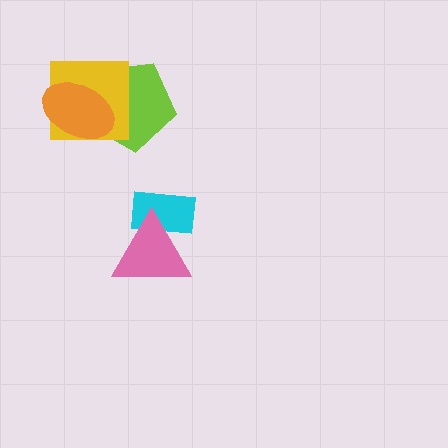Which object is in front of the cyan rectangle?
The pink triangle is in front of the cyan rectangle.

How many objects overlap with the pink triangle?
1 object overlaps with the pink triangle.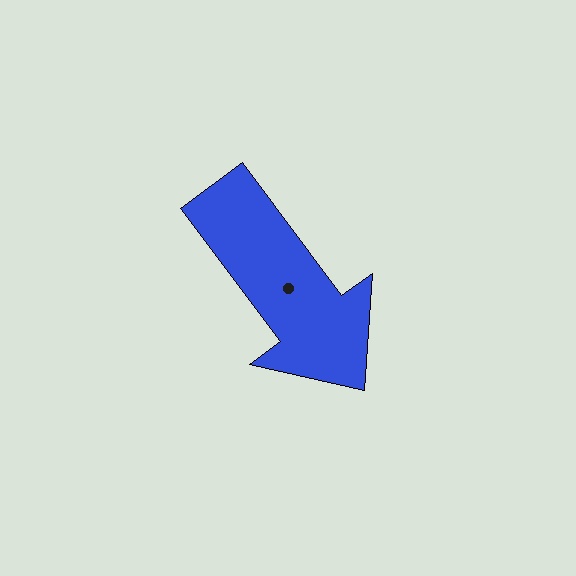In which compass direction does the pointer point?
Southeast.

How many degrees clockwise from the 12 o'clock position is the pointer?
Approximately 143 degrees.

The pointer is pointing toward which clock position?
Roughly 5 o'clock.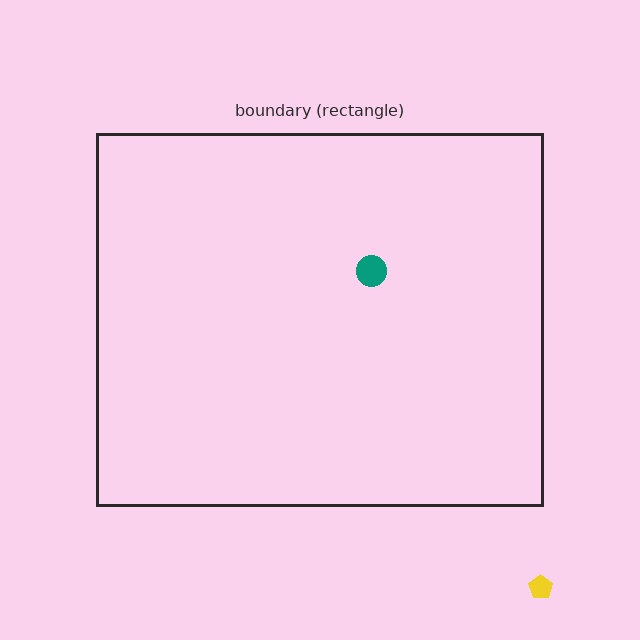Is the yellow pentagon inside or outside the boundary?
Outside.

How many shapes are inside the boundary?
1 inside, 1 outside.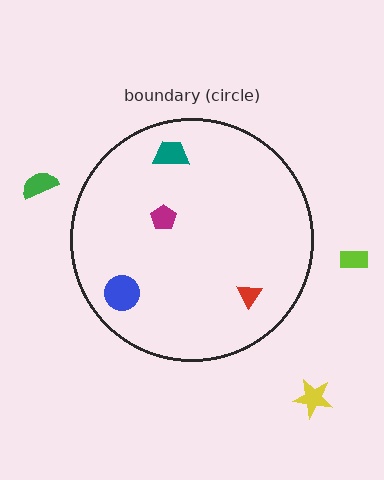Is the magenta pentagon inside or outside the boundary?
Inside.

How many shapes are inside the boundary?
4 inside, 3 outside.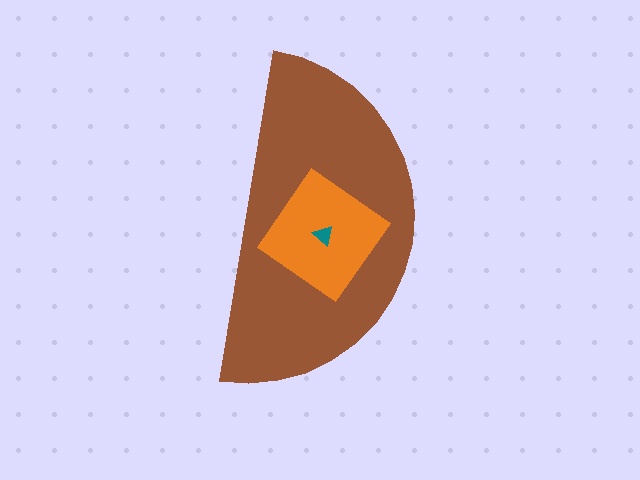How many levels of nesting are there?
3.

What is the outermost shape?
The brown semicircle.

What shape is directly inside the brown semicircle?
The orange diamond.